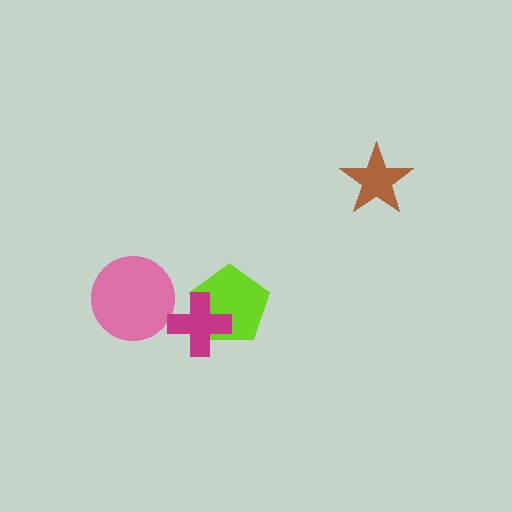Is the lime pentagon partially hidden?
Yes, it is partially covered by another shape.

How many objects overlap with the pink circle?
0 objects overlap with the pink circle.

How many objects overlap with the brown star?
0 objects overlap with the brown star.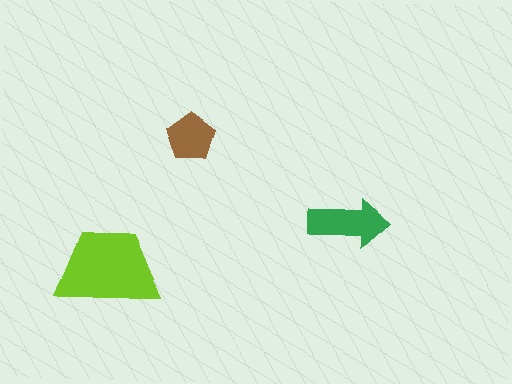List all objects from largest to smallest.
The lime trapezoid, the green arrow, the brown pentagon.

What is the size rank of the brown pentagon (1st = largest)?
3rd.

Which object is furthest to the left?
The lime trapezoid is leftmost.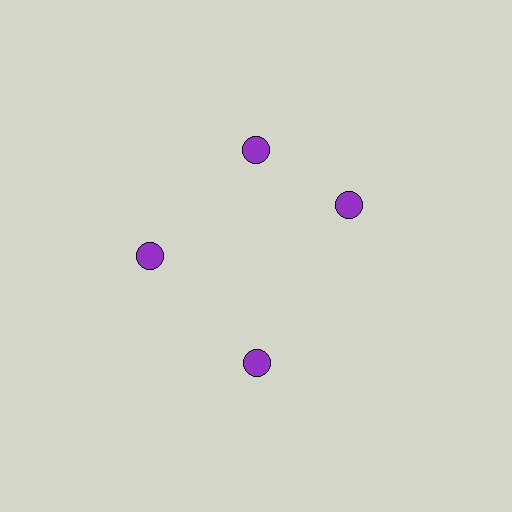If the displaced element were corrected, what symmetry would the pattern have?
It would have 4-fold rotational symmetry — the pattern would map onto itself every 90 degrees.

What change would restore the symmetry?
The symmetry would be restored by rotating it back into even spacing with its neighbors so that all 4 circles sit at equal angles and equal distance from the center.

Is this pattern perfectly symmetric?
No. The 4 purple circles are arranged in a ring, but one element near the 3 o'clock position is rotated out of alignment along the ring, breaking the 4-fold rotational symmetry.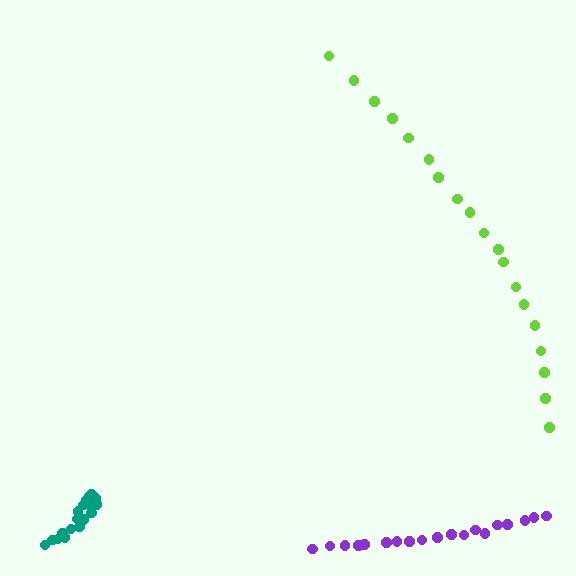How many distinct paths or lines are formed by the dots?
There are 3 distinct paths.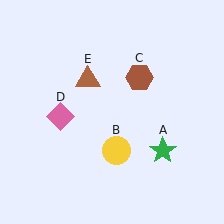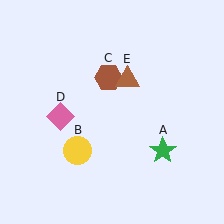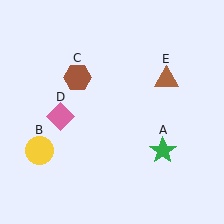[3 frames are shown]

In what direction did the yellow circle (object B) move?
The yellow circle (object B) moved left.